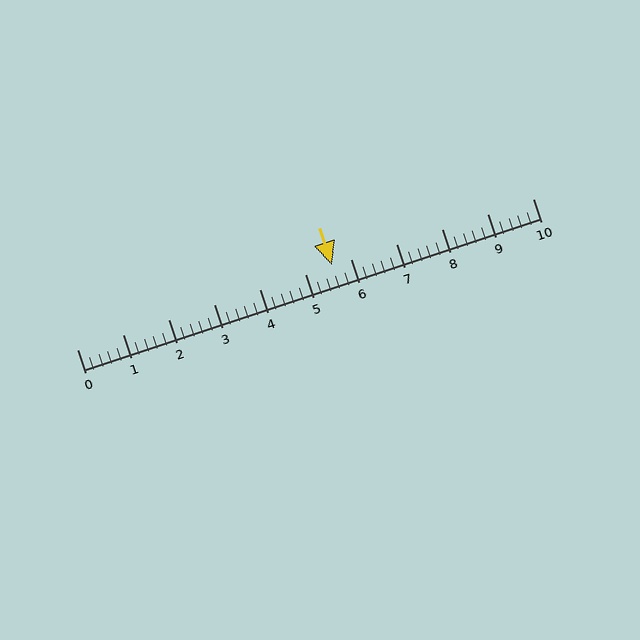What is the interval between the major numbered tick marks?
The major tick marks are spaced 1 units apart.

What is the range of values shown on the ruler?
The ruler shows values from 0 to 10.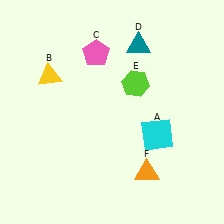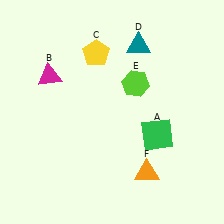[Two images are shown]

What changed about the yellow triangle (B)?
In Image 1, B is yellow. In Image 2, it changed to magenta.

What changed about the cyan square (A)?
In Image 1, A is cyan. In Image 2, it changed to green.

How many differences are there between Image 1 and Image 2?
There are 3 differences between the two images.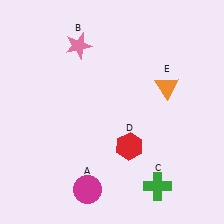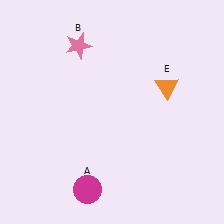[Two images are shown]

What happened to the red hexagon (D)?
The red hexagon (D) was removed in Image 2. It was in the bottom-right area of Image 1.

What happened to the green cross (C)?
The green cross (C) was removed in Image 2. It was in the bottom-right area of Image 1.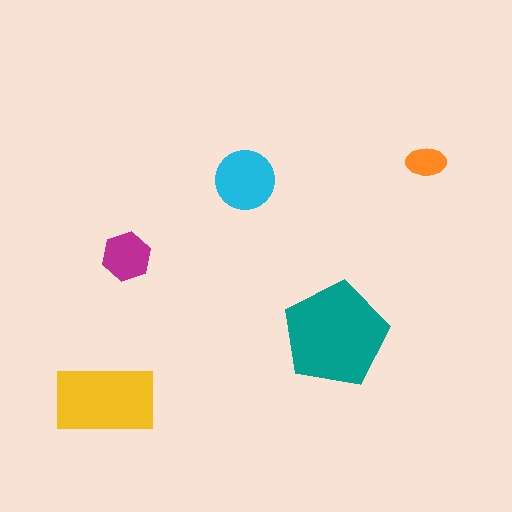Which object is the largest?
The teal pentagon.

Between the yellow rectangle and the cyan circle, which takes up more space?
The yellow rectangle.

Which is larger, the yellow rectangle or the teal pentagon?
The teal pentagon.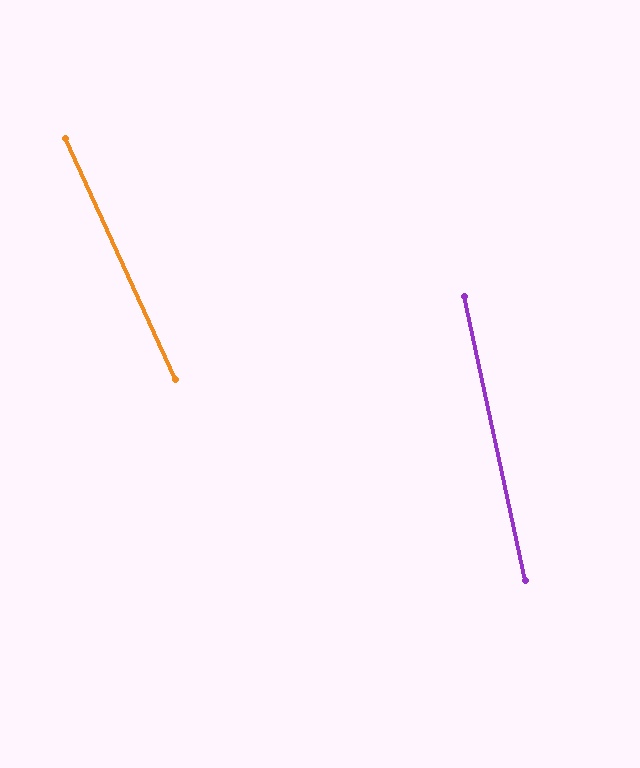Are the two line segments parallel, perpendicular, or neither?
Neither parallel nor perpendicular — they differ by about 12°.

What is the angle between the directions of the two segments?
Approximately 12 degrees.